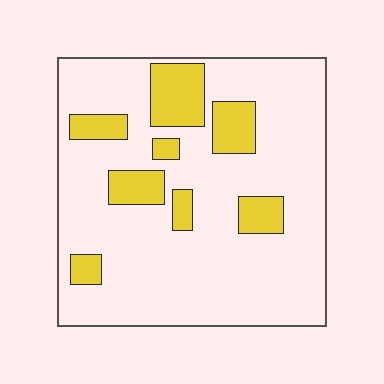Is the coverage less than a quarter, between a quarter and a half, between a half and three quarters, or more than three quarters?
Less than a quarter.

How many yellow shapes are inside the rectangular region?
8.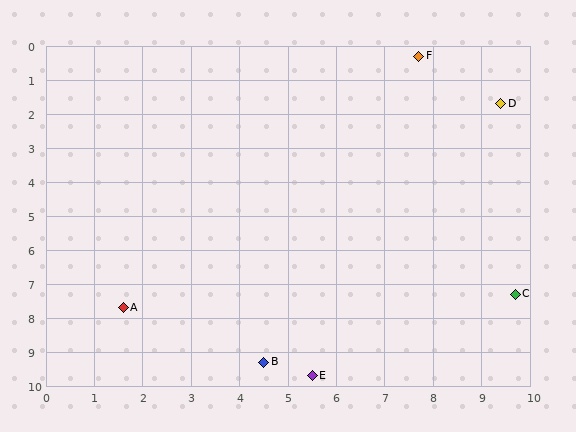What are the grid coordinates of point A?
Point A is at approximately (1.6, 7.7).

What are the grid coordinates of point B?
Point B is at approximately (4.5, 9.3).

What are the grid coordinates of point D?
Point D is at approximately (9.4, 1.7).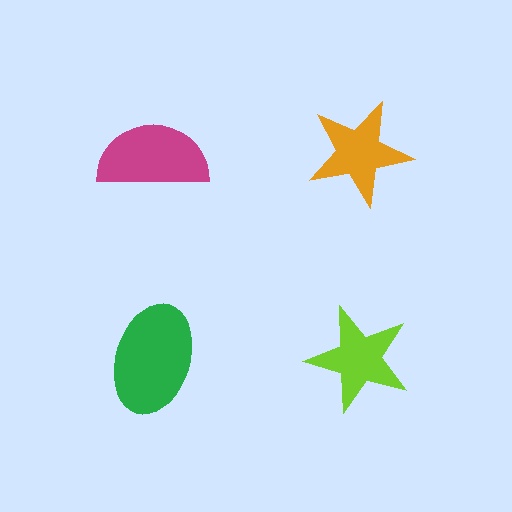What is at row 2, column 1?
A green ellipse.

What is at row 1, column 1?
A magenta semicircle.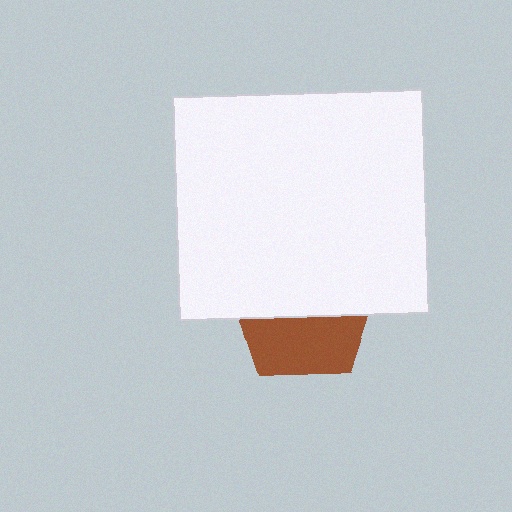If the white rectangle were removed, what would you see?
You would see the complete brown pentagon.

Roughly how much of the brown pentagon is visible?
A small part of it is visible (roughly 42%).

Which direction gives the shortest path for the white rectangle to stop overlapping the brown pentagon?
Moving up gives the shortest separation.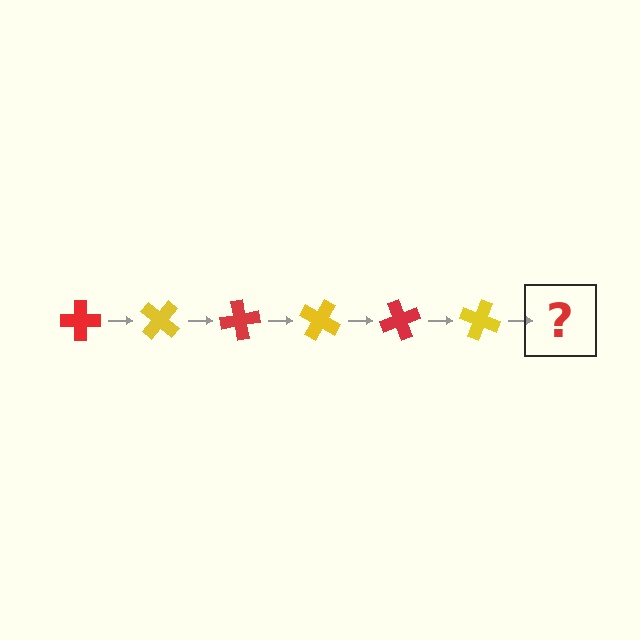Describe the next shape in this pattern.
It should be a red cross, rotated 240 degrees from the start.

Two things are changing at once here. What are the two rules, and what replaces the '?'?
The two rules are that it rotates 40 degrees each step and the color cycles through red and yellow. The '?' should be a red cross, rotated 240 degrees from the start.